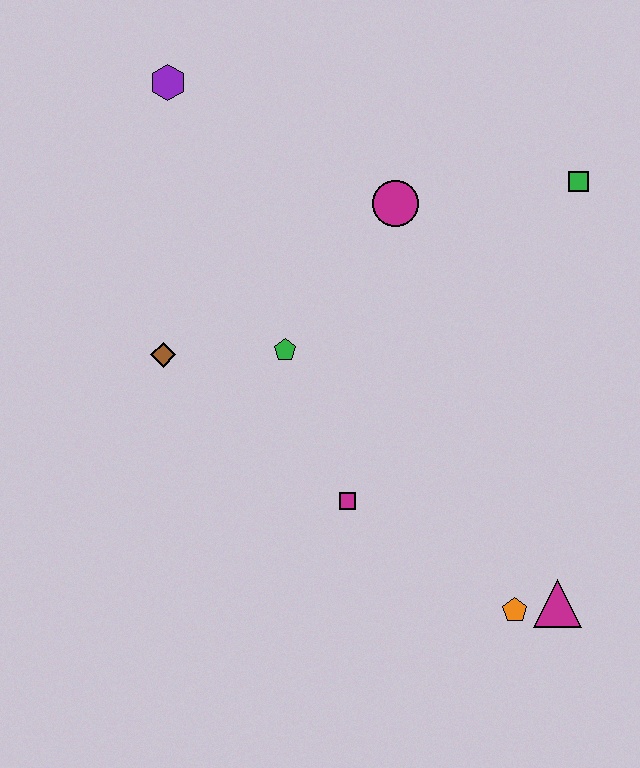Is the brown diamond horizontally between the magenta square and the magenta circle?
No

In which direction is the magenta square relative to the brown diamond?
The magenta square is to the right of the brown diamond.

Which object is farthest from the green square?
The brown diamond is farthest from the green square.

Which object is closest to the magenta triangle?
The orange pentagon is closest to the magenta triangle.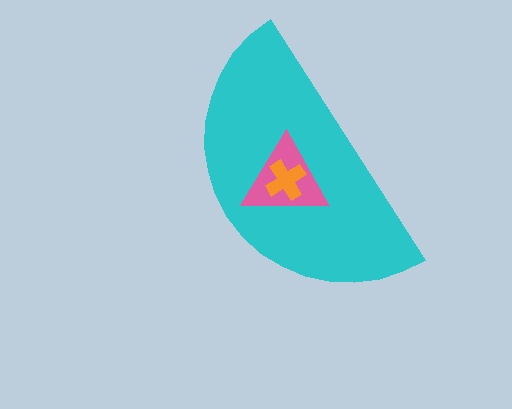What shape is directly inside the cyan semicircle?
The pink triangle.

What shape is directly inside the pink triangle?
The orange cross.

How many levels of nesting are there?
3.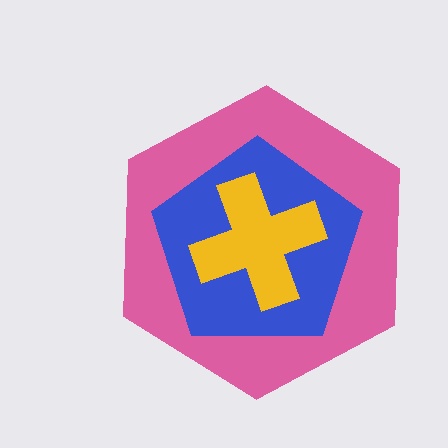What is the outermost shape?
The pink hexagon.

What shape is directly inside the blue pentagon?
The yellow cross.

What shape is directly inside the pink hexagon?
The blue pentagon.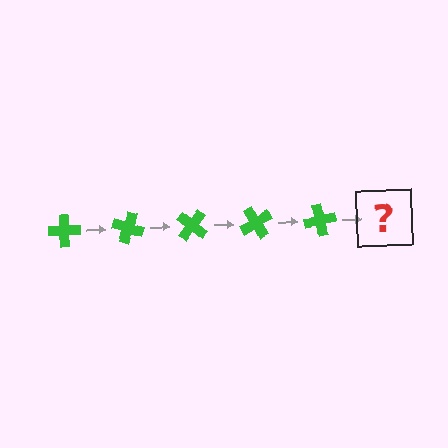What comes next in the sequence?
The next element should be a green cross rotated 100 degrees.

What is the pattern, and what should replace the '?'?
The pattern is that the cross rotates 20 degrees each step. The '?' should be a green cross rotated 100 degrees.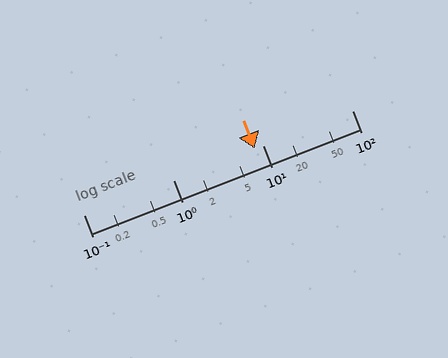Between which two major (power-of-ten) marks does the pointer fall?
The pointer is between 1 and 10.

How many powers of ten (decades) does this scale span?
The scale spans 3 decades, from 0.1 to 100.